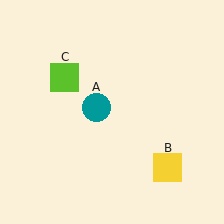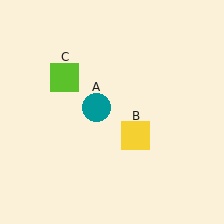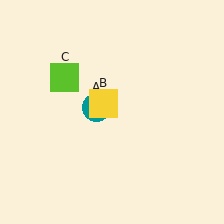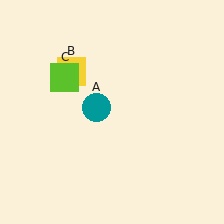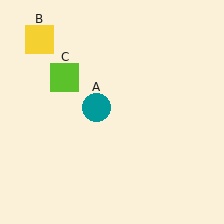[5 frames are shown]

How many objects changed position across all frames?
1 object changed position: yellow square (object B).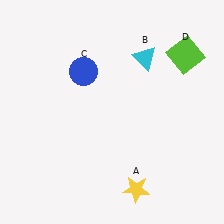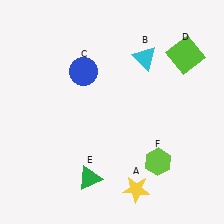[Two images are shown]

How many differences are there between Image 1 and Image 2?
There are 2 differences between the two images.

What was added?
A green triangle (E), a lime hexagon (F) were added in Image 2.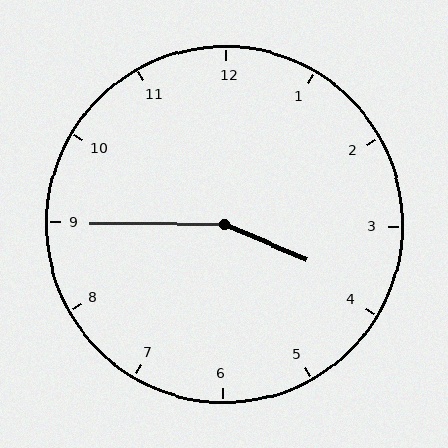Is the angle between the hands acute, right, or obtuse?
It is obtuse.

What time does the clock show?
3:45.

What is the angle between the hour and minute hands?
Approximately 158 degrees.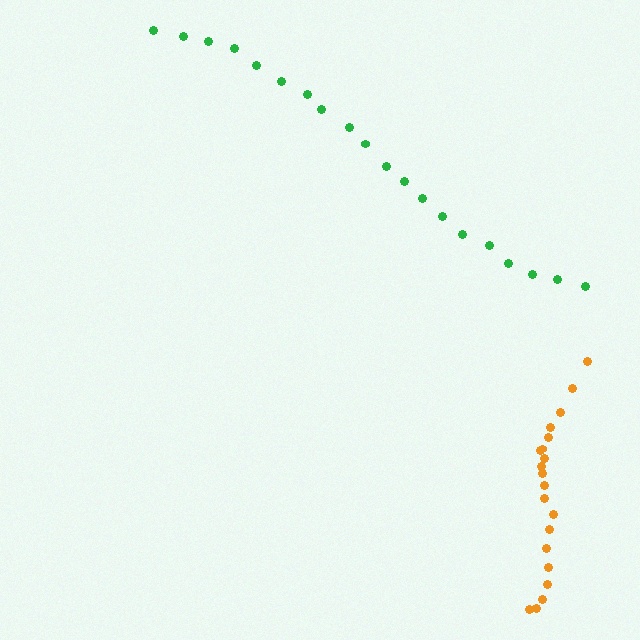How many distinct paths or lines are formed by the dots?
There are 2 distinct paths.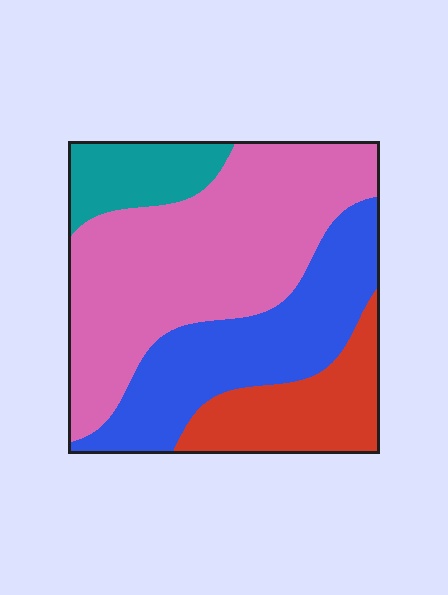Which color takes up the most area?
Pink, at roughly 45%.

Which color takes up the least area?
Teal, at roughly 10%.